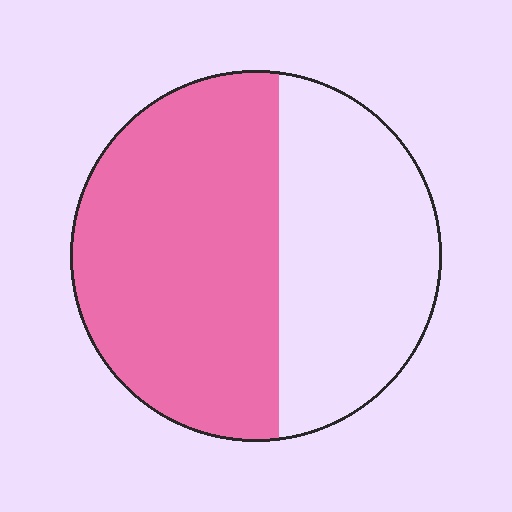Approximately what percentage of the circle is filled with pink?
Approximately 60%.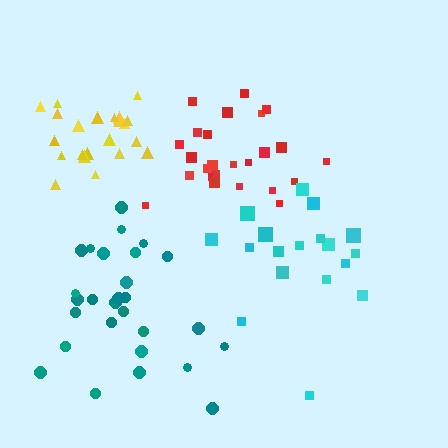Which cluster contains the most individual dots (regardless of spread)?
Teal (28).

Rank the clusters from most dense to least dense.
yellow, red, teal, cyan.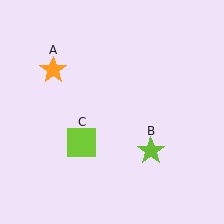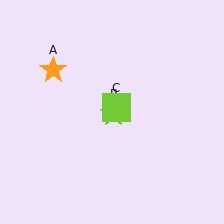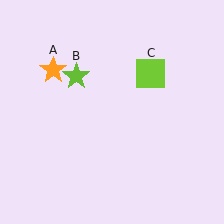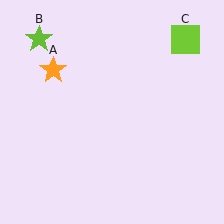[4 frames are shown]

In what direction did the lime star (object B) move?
The lime star (object B) moved up and to the left.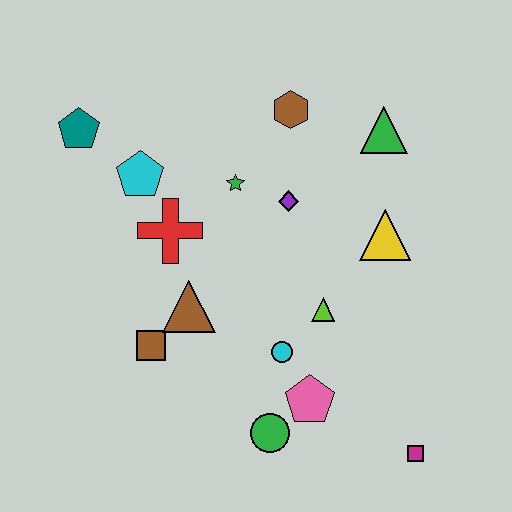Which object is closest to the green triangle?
The brown hexagon is closest to the green triangle.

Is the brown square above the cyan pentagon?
No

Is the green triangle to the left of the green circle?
No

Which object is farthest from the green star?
The magenta square is farthest from the green star.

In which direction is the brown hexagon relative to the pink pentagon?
The brown hexagon is above the pink pentagon.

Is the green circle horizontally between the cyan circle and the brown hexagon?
No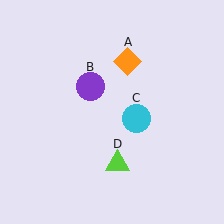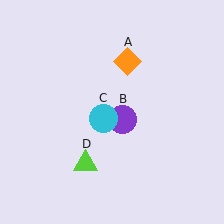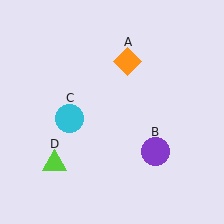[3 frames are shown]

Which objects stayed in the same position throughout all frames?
Orange diamond (object A) remained stationary.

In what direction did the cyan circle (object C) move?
The cyan circle (object C) moved left.